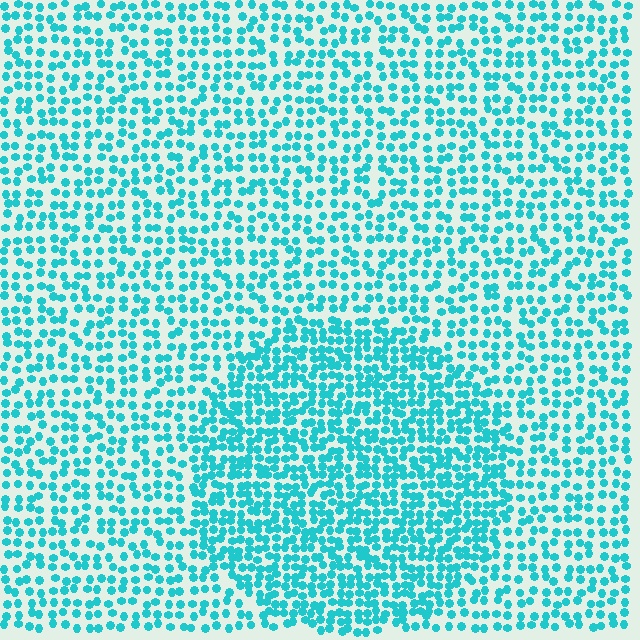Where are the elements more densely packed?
The elements are more densely packed inside the circle boundary.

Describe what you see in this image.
The image contains small cyan elements arranged at two different densities. A circle-shaped region is visible where the elements are more densely packed than the surrounding area.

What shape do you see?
I see a circle.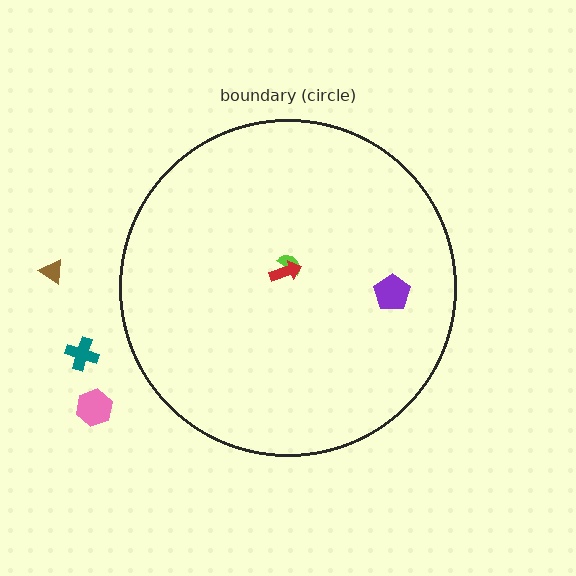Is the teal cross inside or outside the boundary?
Outside.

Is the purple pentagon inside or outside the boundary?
Inside.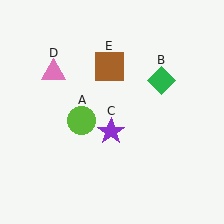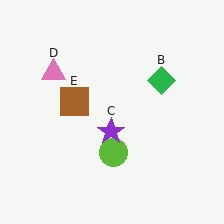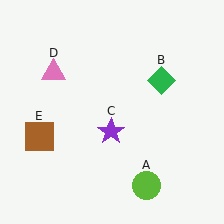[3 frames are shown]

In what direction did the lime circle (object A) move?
The lime circle (object A) moved down and to the right.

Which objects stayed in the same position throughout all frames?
Green diamond (object B) and purple star (object C) and pink triangle (object D) remained stationary.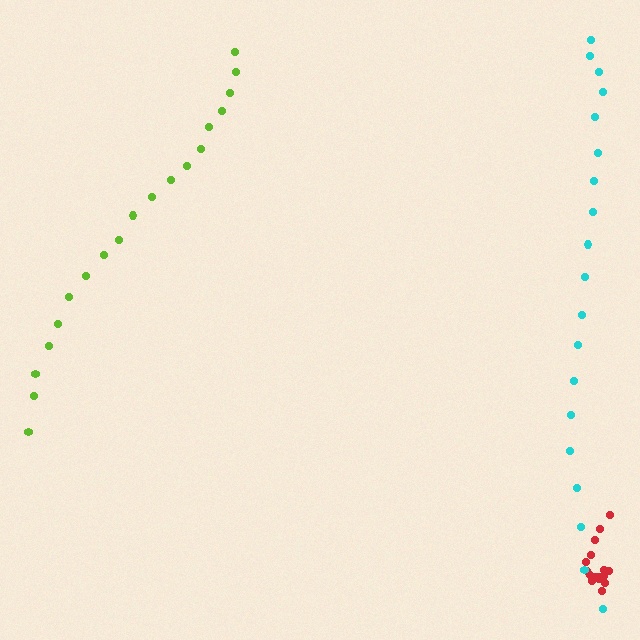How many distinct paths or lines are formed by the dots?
There are 3 distinct paths.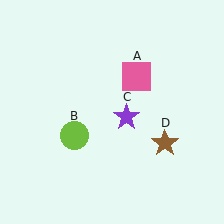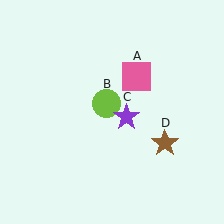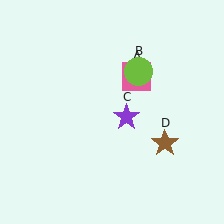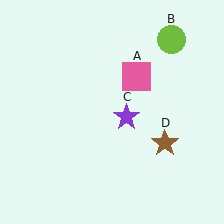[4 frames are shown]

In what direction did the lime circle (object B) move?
The lime circle (object B) moved up and to the right.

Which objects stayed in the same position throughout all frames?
Pink square (object A) and purple star (object C) and brown star (object D) remained stationary.